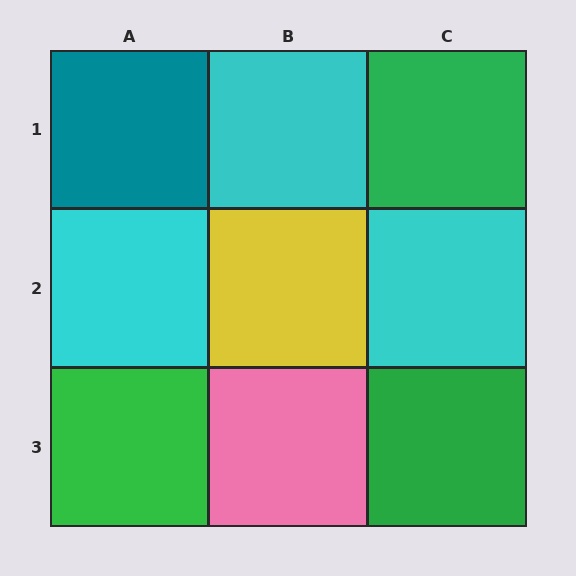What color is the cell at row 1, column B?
Cyan.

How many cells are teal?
1 cell is teal.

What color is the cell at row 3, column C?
Green.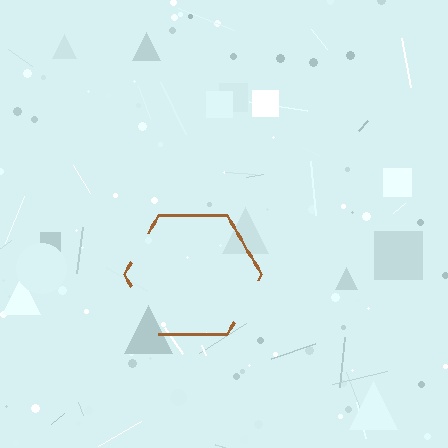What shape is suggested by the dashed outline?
The dashed outline suggests a hexagon.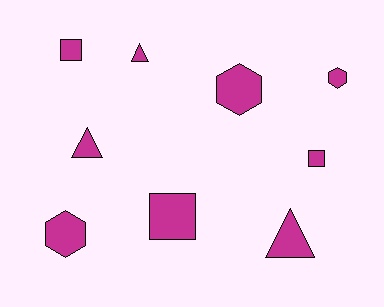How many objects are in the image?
There are 9 objects.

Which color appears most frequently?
Magenta, with 9 objects.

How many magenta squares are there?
There are 3 magenta squares.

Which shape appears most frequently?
Square, with 3 objects.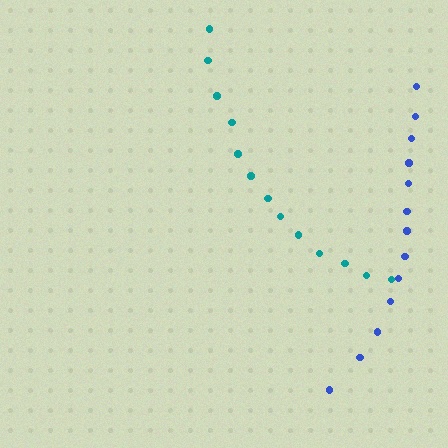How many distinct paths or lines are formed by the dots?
There are 2 distinct paths.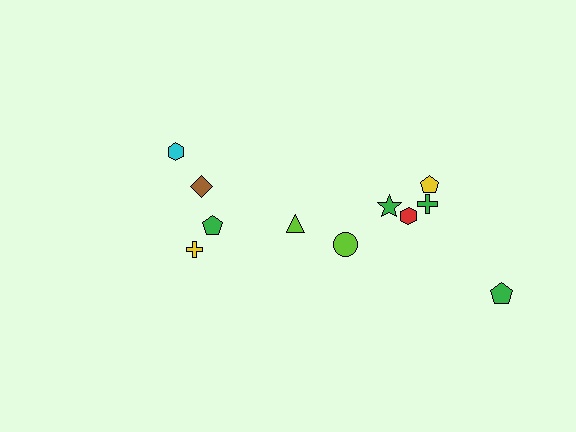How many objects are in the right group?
There are 7 objects.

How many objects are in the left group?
There are 4 objects.